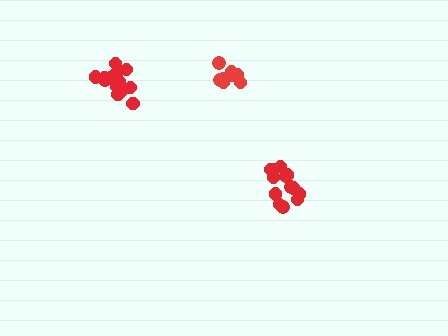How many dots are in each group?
Group 1: 8 dots, Group 2: 13 dots, Group 3: 13 dots (34 total).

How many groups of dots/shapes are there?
There are 3 groups.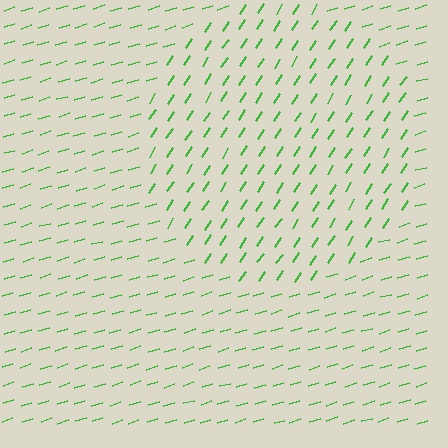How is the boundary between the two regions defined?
The boundary is defined purely by a change in line orientation (approximately 39 degrees difference). All lines are the same color and thickness.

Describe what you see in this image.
The image is filled with small green line segments. A circle region in the image has lines oriented differently from the surrounding lines, creating a visible texture boundary.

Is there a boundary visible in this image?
Yes, there is a texture boundary formed by a change in line orientation.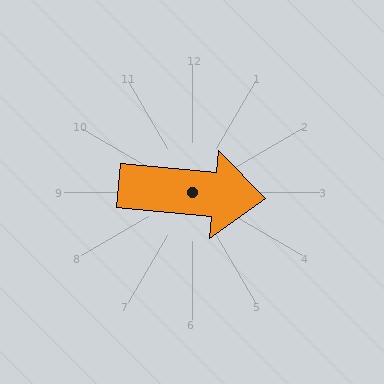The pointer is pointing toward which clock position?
Roughly 3 o'clock.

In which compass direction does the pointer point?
East.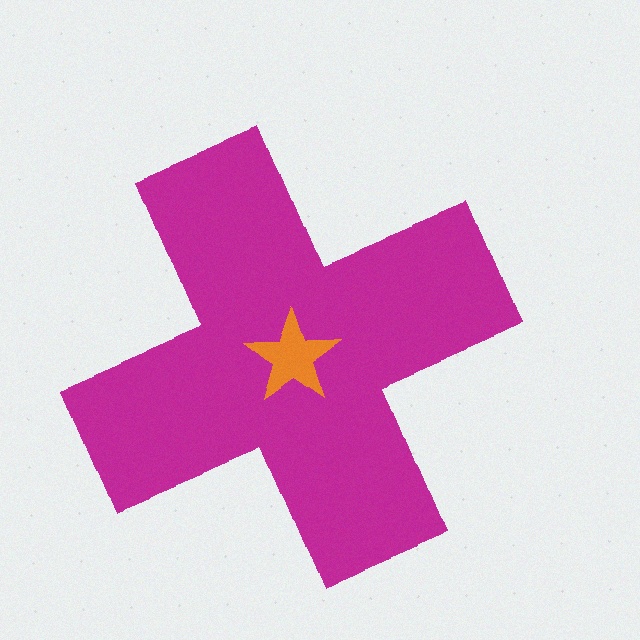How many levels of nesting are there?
2.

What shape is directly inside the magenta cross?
The orange star.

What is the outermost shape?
The magenta cross.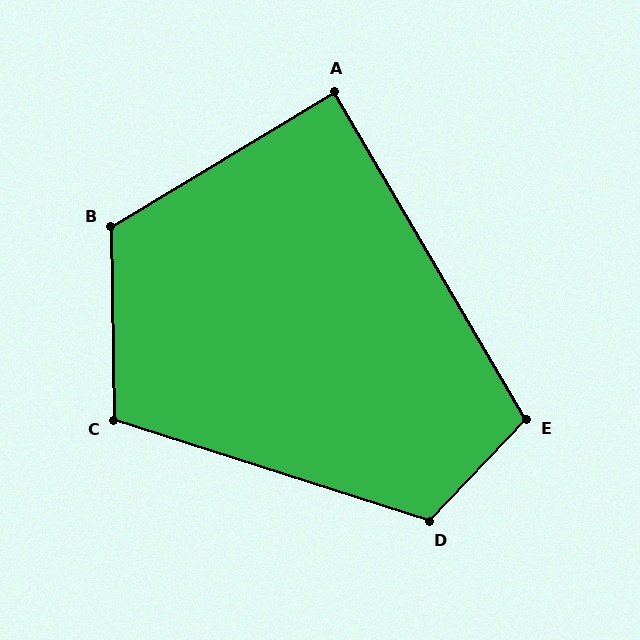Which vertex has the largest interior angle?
B, at approximately 120 degrees.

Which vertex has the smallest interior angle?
A, at approximately 89 degrees.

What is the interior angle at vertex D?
Approximately 116 degrees (obtuse).